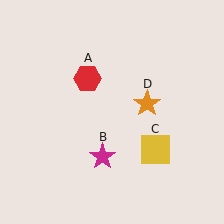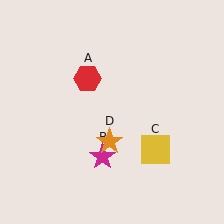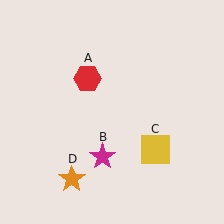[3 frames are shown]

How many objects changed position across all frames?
1 object changed position: orange star (object D).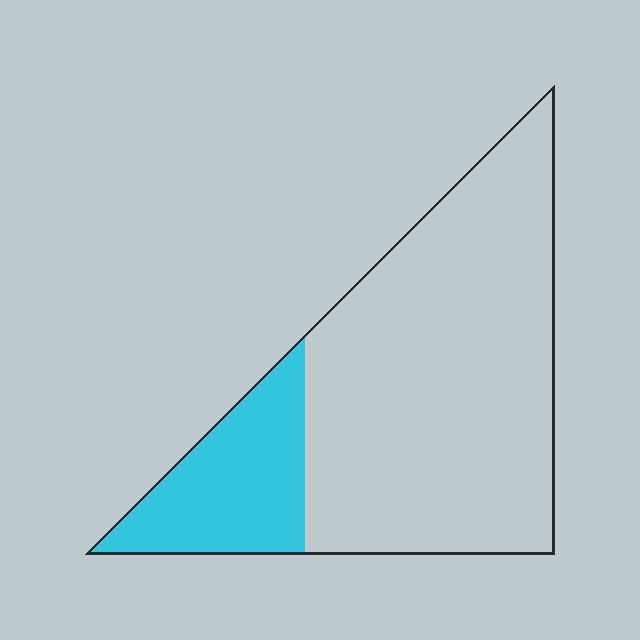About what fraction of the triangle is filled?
About one fifth (1/5).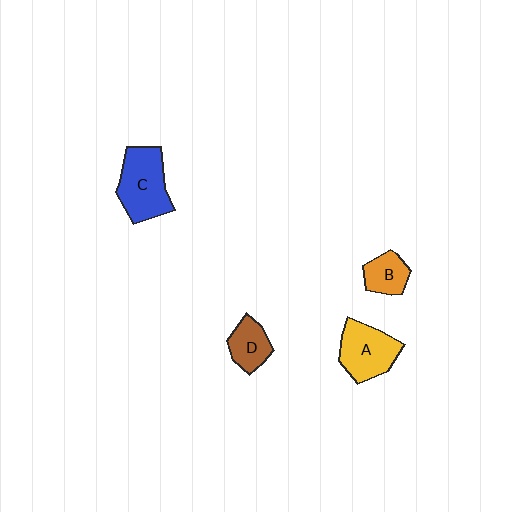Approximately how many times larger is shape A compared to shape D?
Approximately 1.6 times.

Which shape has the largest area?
Shape C (blue).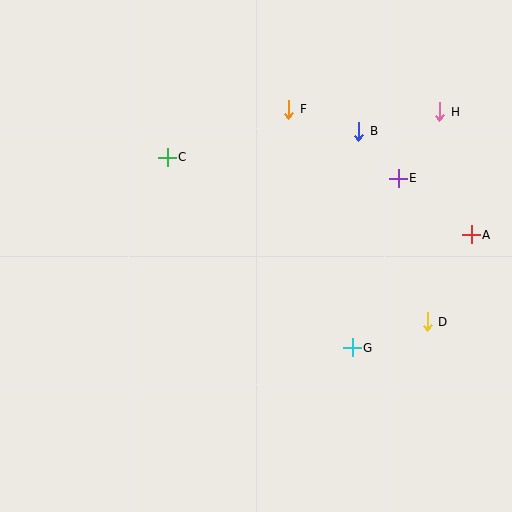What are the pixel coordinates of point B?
Point B is at (359, 131).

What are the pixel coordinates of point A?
Point A is at (471, 235).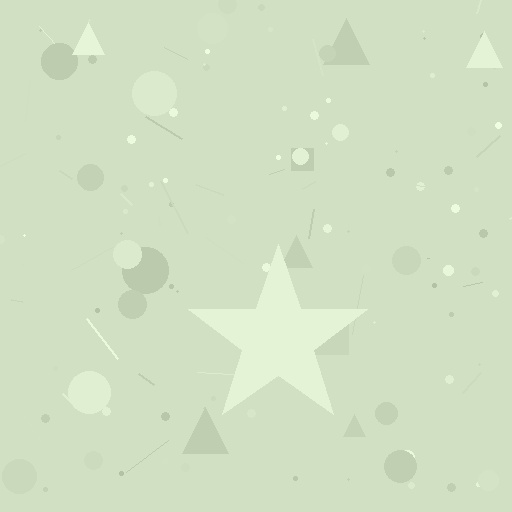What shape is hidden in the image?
A star is hidden in the image.